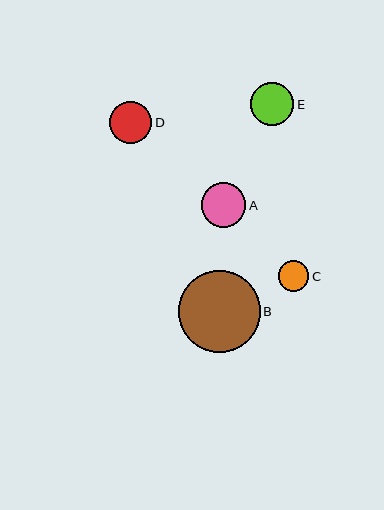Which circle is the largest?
Circle B is the largest with a size of approximately 82 pixels.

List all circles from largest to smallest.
From largest to smallest: B, A, E, D, C.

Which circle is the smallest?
Circle C is the smallest with a size of approximately 30 pixels.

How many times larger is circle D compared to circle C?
Circle D is approximately 1.4 times the size of circle C.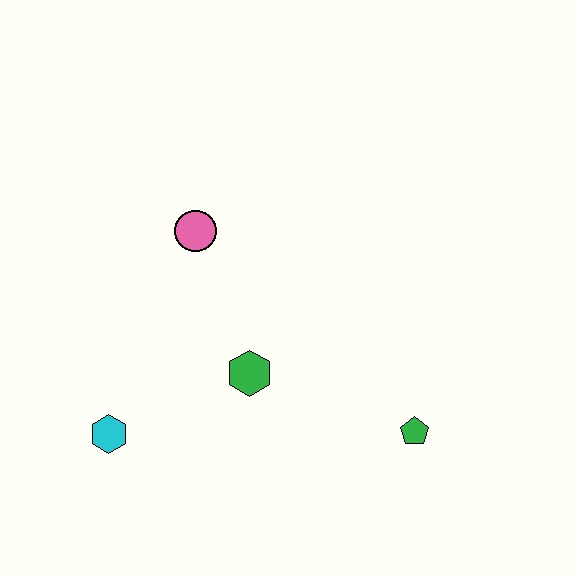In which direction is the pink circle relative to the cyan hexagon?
The pink circle is above the cyan hexagon.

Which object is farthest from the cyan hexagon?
The green pentagon is farthest from the cyan hexagon.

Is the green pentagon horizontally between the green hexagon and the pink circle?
No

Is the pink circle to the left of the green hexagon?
Yes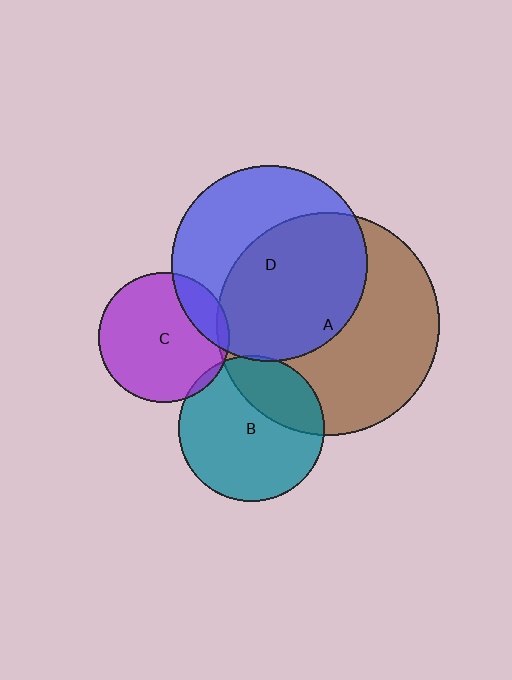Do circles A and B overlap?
Yes.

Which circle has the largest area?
Circle A (brown).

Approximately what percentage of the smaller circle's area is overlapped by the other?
Approximately 30%.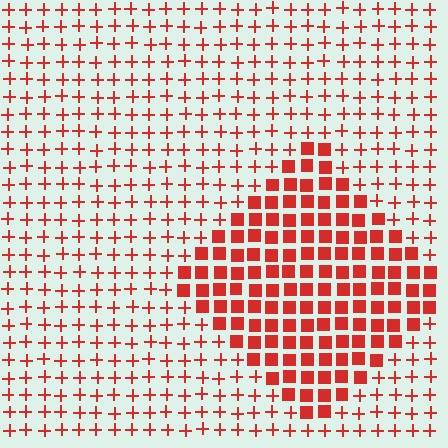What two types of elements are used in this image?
The image uses squares inside the diamond region and plus signs outside it.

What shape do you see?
I see a diamond.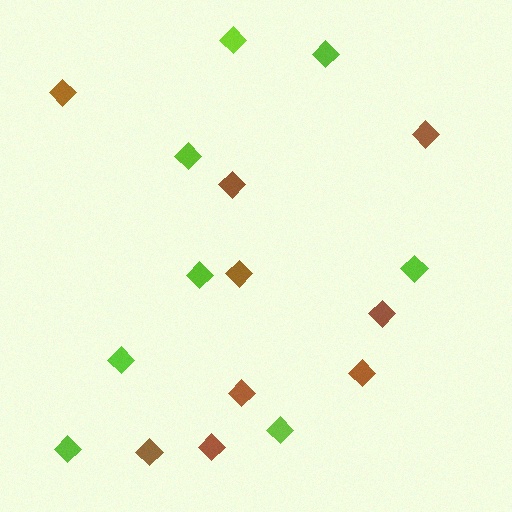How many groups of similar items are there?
There are 2 groups: one group of brown diamonds (9) and one group of lime diamonds (8).